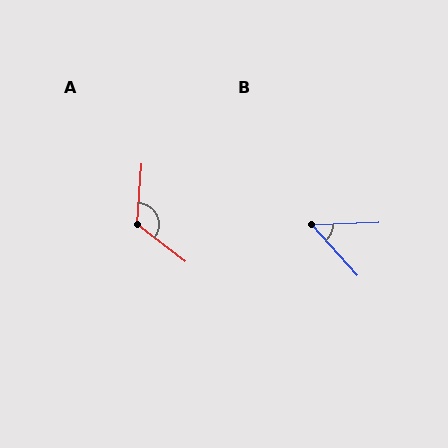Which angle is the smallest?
B, at approximately 50 degrees.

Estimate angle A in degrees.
Approximately 123 degrees.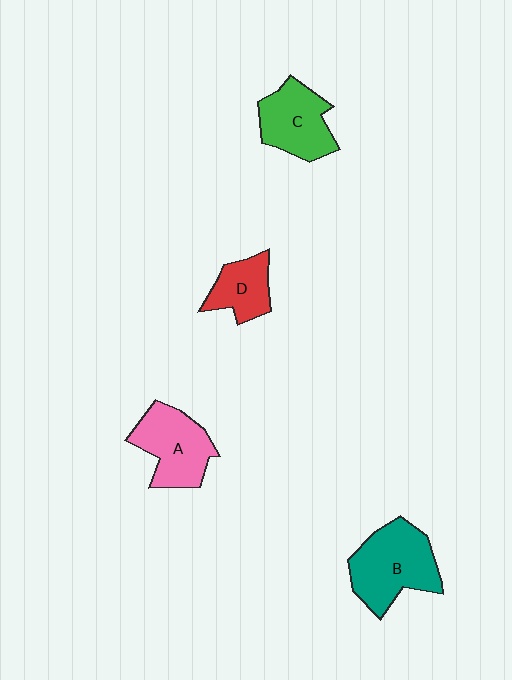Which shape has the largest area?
Shape B (teal).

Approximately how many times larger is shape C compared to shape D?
Approximately 1.4 times.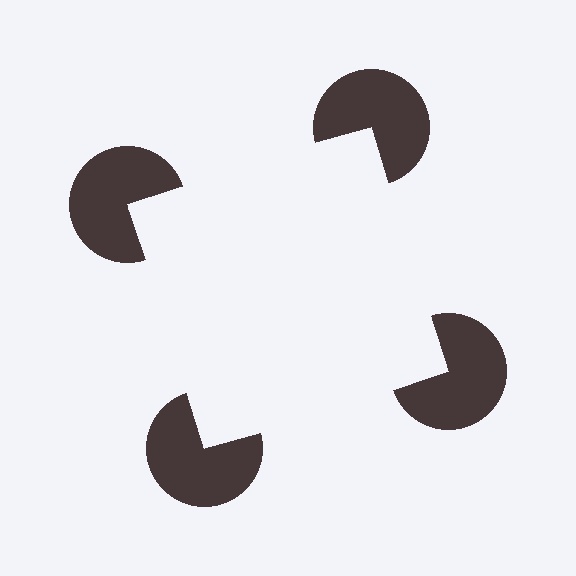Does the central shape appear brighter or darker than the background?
It typically appears slightly brighter than the background, even though no actual brightness change is drawn.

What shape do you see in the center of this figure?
An illusory square — its edges are inferred from the aligned wedge cuts in the pac-man discs, not physically drawn.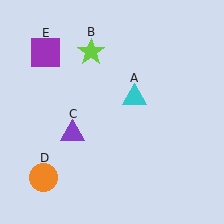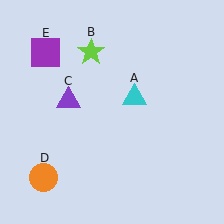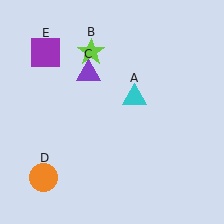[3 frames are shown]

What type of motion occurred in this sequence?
The purple triangle (object C) rotated clockwise around the center of the scene.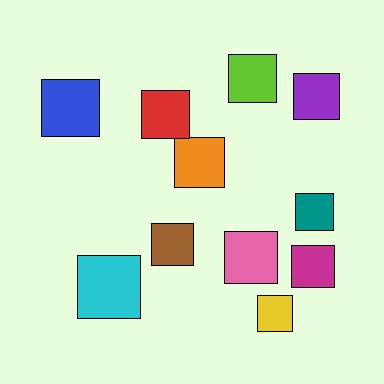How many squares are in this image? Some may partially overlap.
There are 11 squares.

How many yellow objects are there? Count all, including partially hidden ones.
There is 1 yellow object.